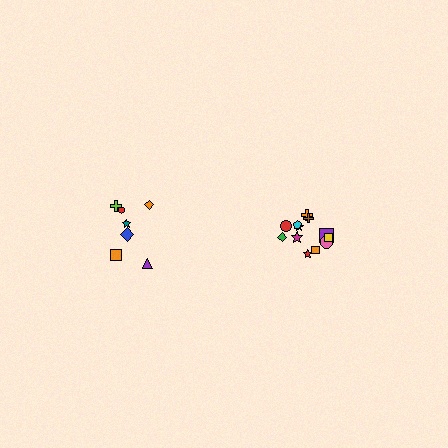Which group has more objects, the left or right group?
The right group.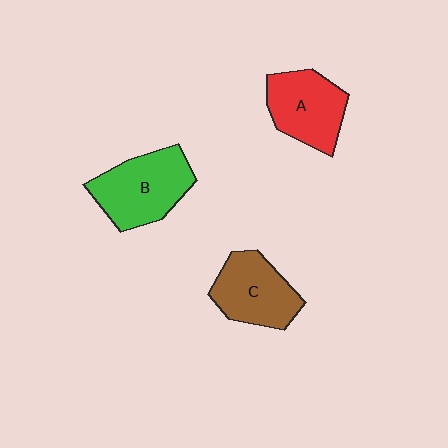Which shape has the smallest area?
Shape C (brown).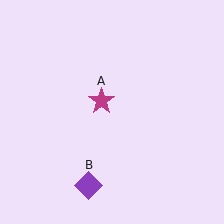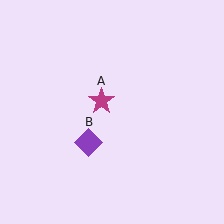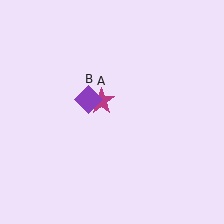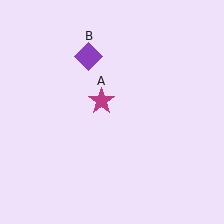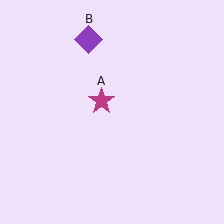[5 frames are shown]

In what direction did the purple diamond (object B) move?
The purple diamond (object B) moved up.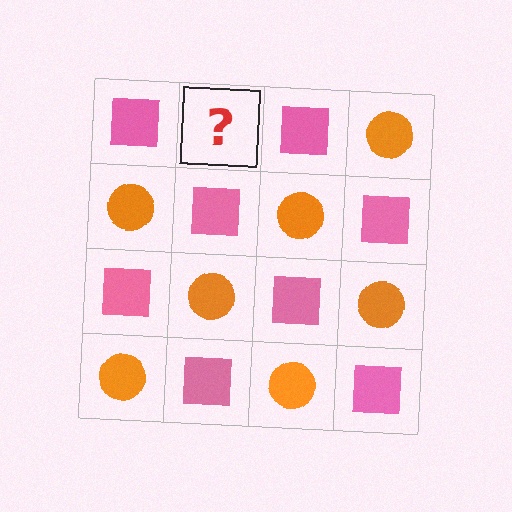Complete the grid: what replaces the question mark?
The question mark should be replaced with an orange circle.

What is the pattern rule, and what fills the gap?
The rule is that it alternates pink square and orange circle in a checkerboard pattern. The gap should be filled with an orange circle.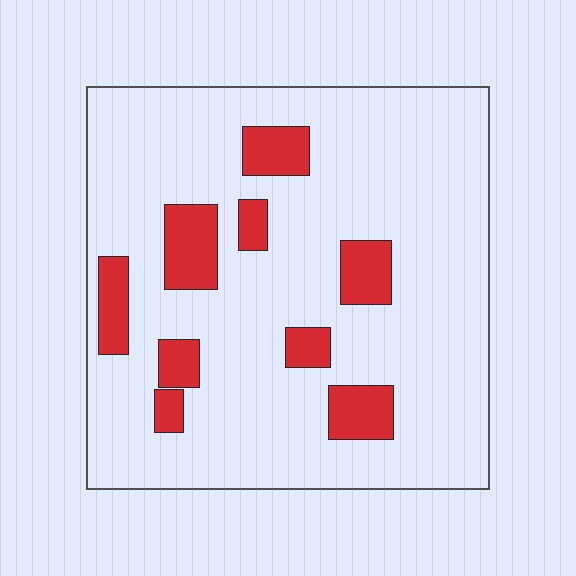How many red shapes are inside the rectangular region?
9.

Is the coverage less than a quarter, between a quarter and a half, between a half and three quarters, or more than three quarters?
Less than a quarter.